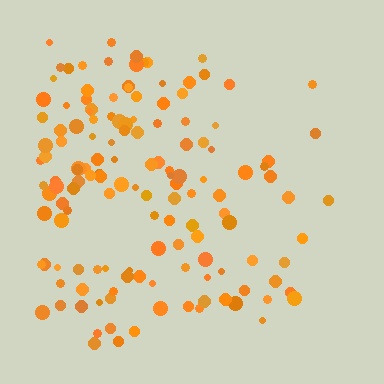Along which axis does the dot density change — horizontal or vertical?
Horizontal.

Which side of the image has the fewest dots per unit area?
The right.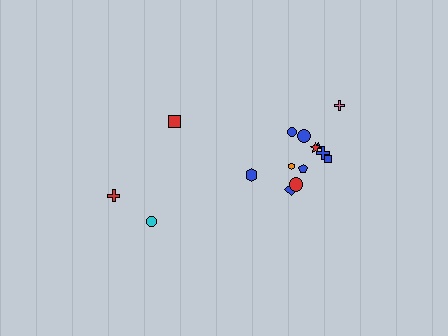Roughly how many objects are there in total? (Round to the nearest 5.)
Roughly 15 objects in total.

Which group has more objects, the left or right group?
The right group.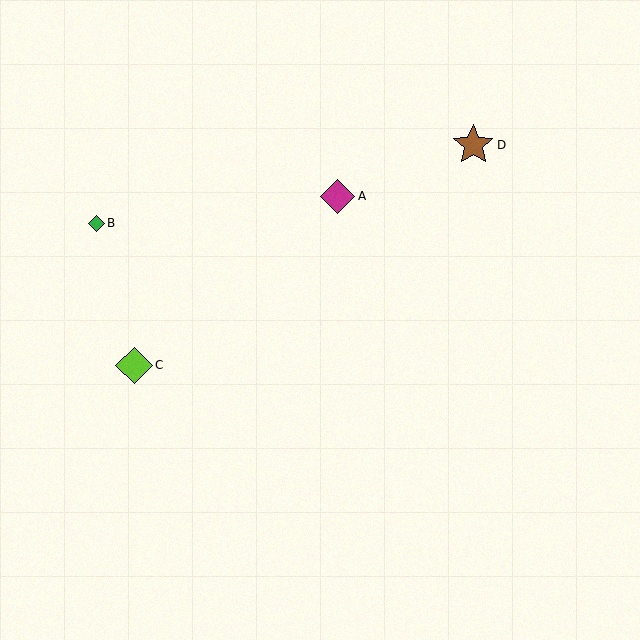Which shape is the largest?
The brown star (labeled D) is the largest.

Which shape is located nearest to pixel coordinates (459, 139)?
The brown star (labeled D) at (473, 145) is nearest to that location.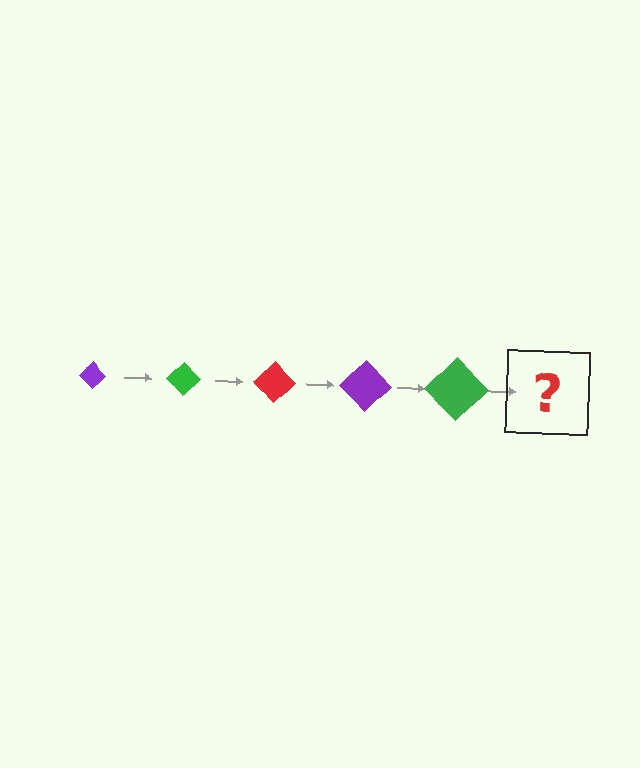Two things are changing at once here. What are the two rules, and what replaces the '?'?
The two rules are that the diamond grows larger each step and the color cycles through purple, green, and red. The '?' should be a red diamond, larger than the previous one.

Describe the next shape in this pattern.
It should be a red diamond, larger than the previous one.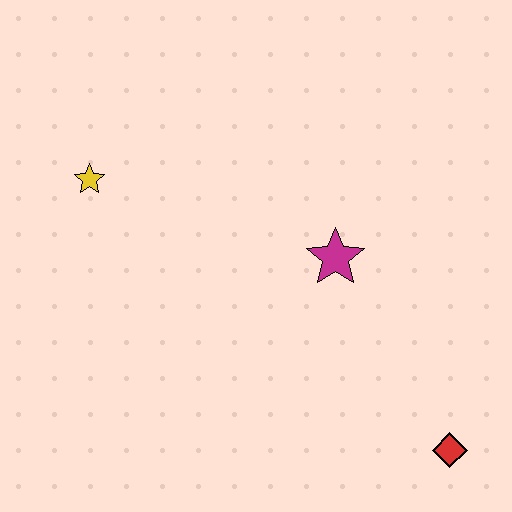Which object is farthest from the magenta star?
The yellow star is farthest from the magenta star.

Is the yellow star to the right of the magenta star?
No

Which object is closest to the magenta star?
The red diamond is closest to the magenta star.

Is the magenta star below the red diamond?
No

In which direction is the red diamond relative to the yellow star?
The red diamond is to the right of the yellow star.